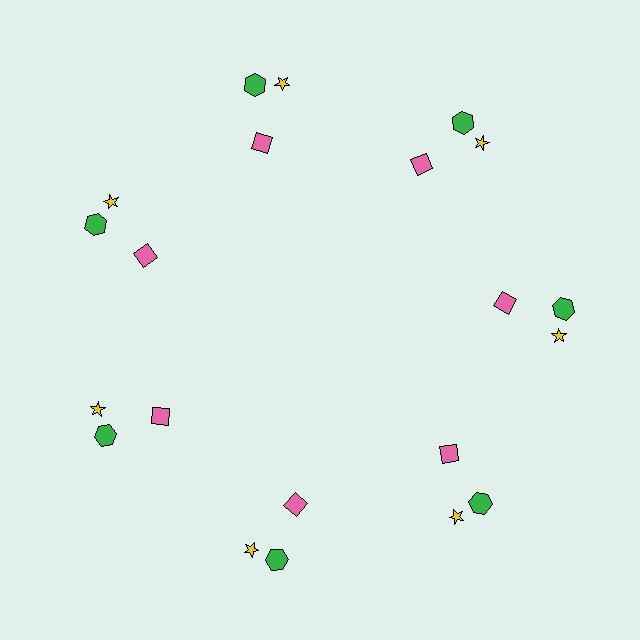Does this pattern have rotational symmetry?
Yes, this pattern has 7-fold rotational symmetry. It looks the same after rotating 51 degrees around the center.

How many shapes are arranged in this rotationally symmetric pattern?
There are 21 shapes, arranged in 7 groups of 3.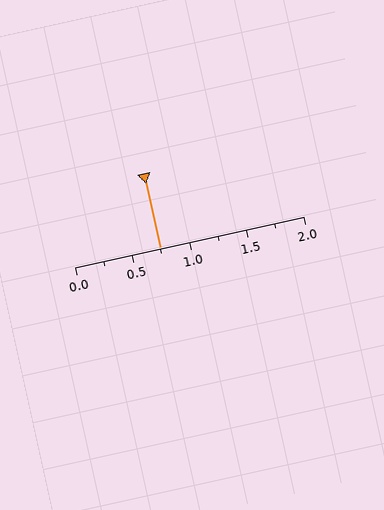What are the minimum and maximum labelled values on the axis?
The axis runs from 0.0 to 2.0.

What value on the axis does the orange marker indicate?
The marker indicates approximately 0.75.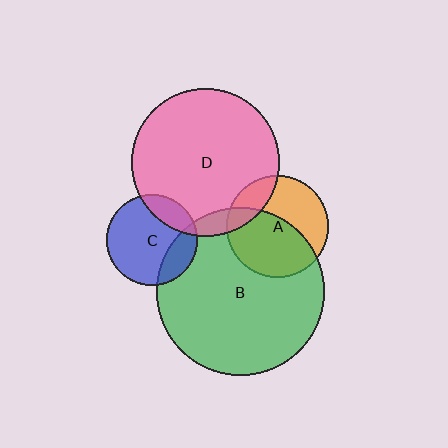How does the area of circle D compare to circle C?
Approximately 2.7 times.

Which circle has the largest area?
Circle B (green).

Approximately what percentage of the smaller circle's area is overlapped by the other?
Approximately 55%.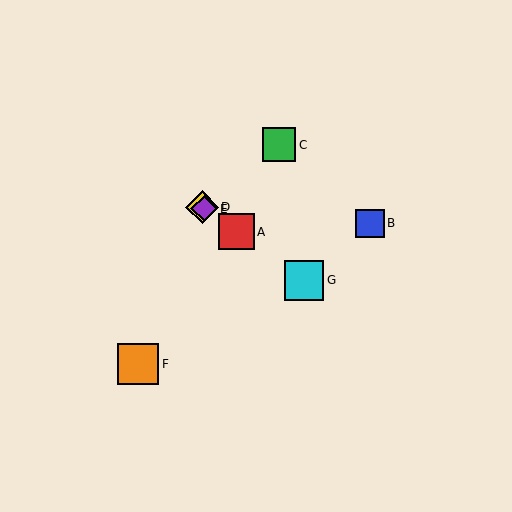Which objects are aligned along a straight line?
Objects A, D, E, G are aligned along a straight line.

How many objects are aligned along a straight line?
4 objects (A, D, E, G) are aligned along a straight line.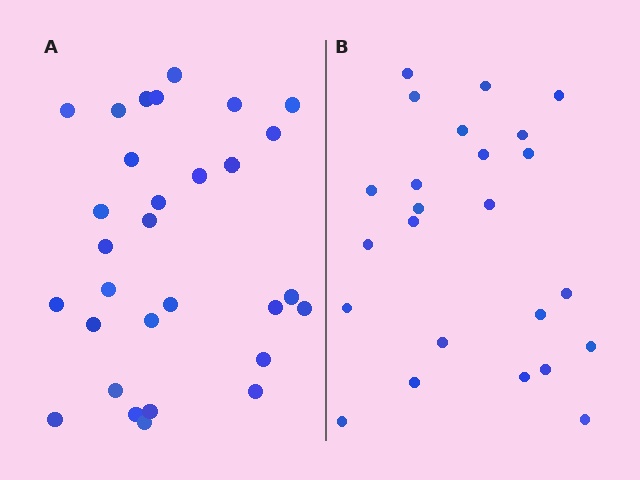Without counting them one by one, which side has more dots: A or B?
Region A (the left region) has more dots.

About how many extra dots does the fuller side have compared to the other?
Region A has about 6 more dots than region B.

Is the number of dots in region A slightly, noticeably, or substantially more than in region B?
Region A has noticeably more, but not dramatically so. The ratio is roughly 1.2 to 1.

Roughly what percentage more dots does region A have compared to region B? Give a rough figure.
About 25% more.